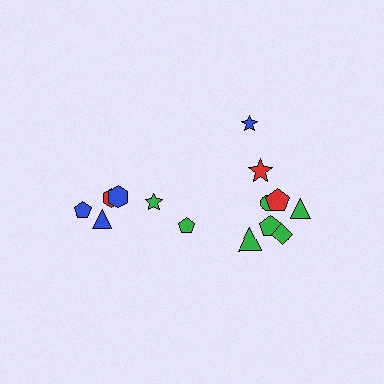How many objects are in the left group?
There are 6 objects.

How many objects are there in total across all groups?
There are 14 objects.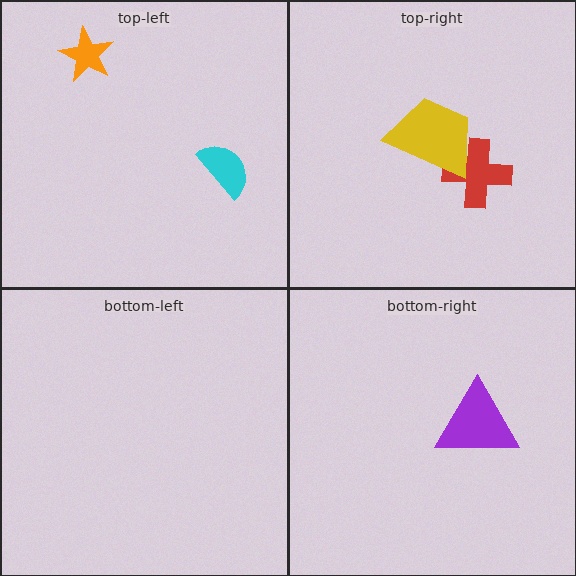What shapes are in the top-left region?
The cyan semicircle, the orange star.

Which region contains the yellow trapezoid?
The top-right region.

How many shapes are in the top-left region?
2.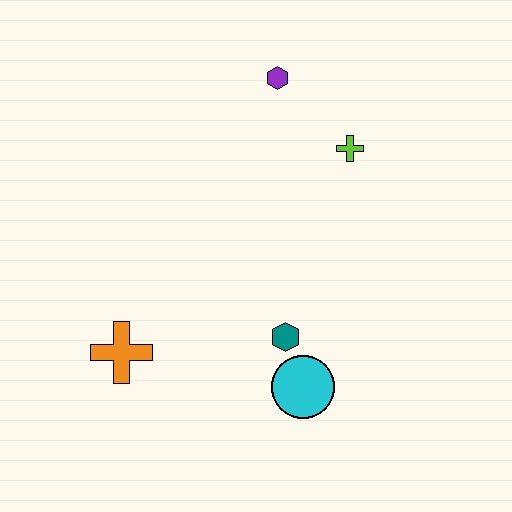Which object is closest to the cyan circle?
The teal hexagon is closest to the cyan circle.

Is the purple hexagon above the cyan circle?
Yes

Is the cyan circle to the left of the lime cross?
Yes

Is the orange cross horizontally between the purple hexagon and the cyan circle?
No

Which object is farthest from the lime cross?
The orange cross is farthest from the lime cross.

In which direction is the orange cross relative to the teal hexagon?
The orange cross is to the left of the teal hexagon.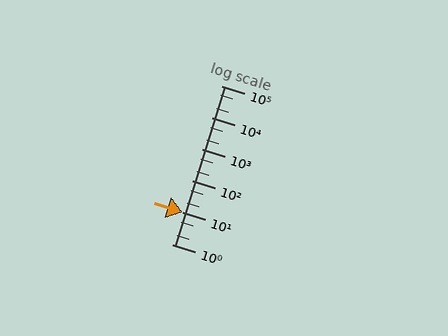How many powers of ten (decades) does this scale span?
The scale spans 5 decades, from 1 to 100000.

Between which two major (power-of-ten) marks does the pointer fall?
The pointer is between 10 and 100.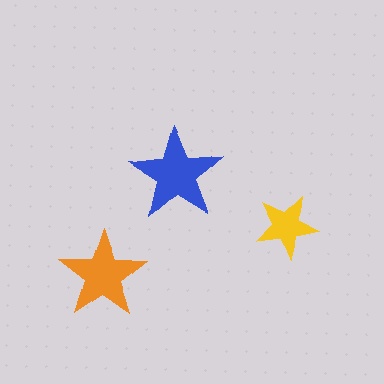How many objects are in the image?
There are 3 objects in the image.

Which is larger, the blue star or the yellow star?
The blue one.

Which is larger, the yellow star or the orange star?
The orange one.